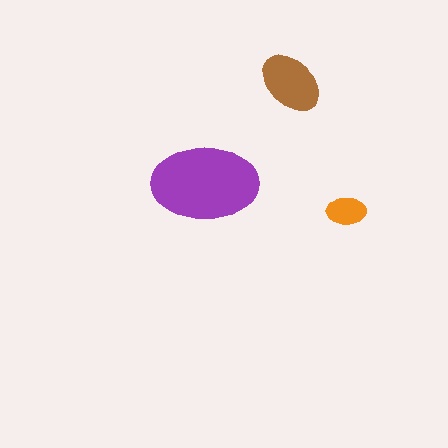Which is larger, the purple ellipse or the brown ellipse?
The purple one.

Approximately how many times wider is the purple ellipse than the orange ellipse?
About 2.5 times wider.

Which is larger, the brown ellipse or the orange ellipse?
The brown one.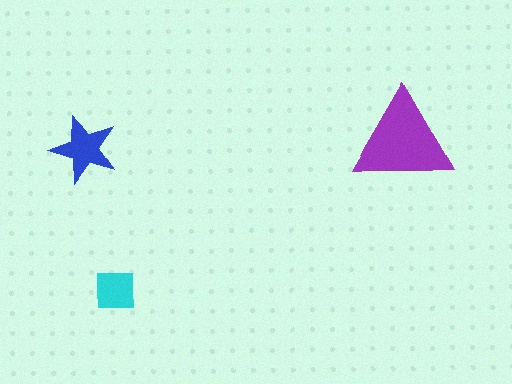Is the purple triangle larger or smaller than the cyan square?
Larger.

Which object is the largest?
The purple triangle.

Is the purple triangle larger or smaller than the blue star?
Larger.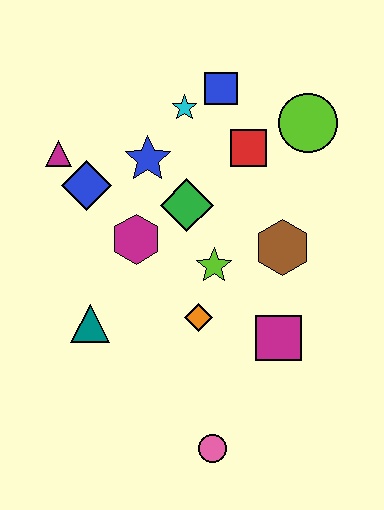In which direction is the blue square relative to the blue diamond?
The blue square is to the right of the blue diamond.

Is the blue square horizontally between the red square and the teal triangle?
Yes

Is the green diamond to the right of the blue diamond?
Yes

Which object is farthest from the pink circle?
The blue square is farthest from the pink circle.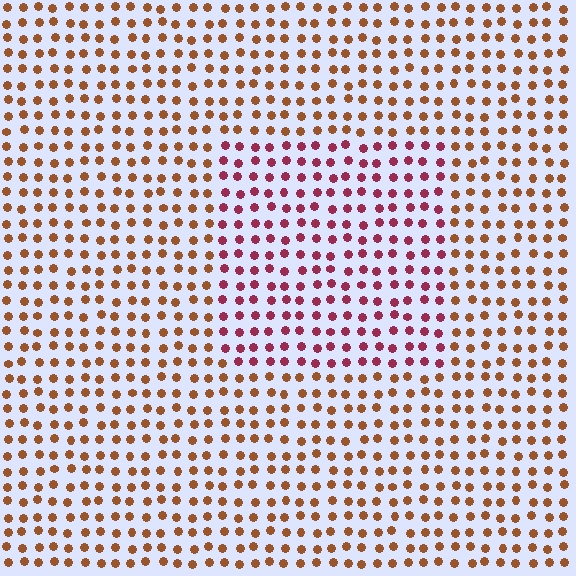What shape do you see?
I see a rectangle.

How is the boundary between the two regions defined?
The boundary is defined purely by a slight shift in hue (about 43 degrees). Spacing, size, and orientation are identical on both sides.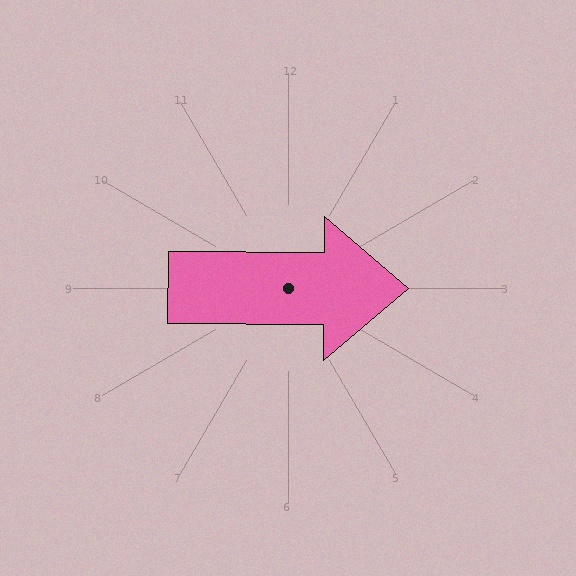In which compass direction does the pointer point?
East.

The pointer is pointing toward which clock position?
Roughly 3 o'clock.